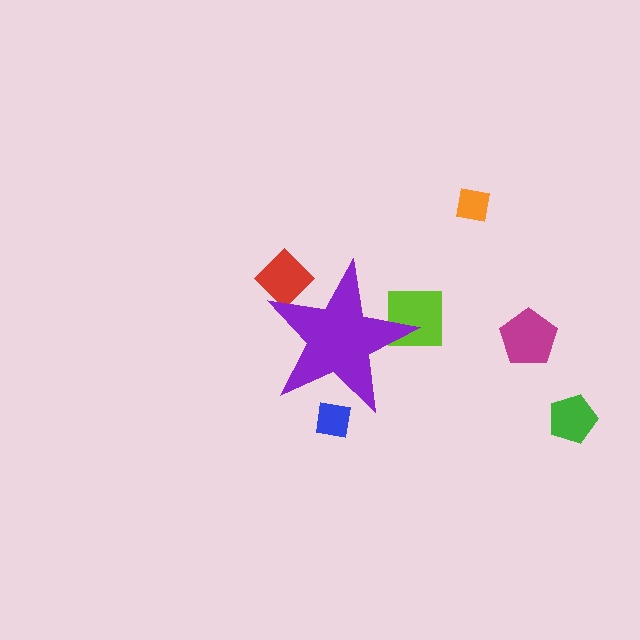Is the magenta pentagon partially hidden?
No, the magenta pentagon is fully visible.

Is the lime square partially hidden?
Yes, the lime square is partially hidden behind the purple star.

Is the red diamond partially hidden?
Yes, the red diamond is partially hidden behind the purple star.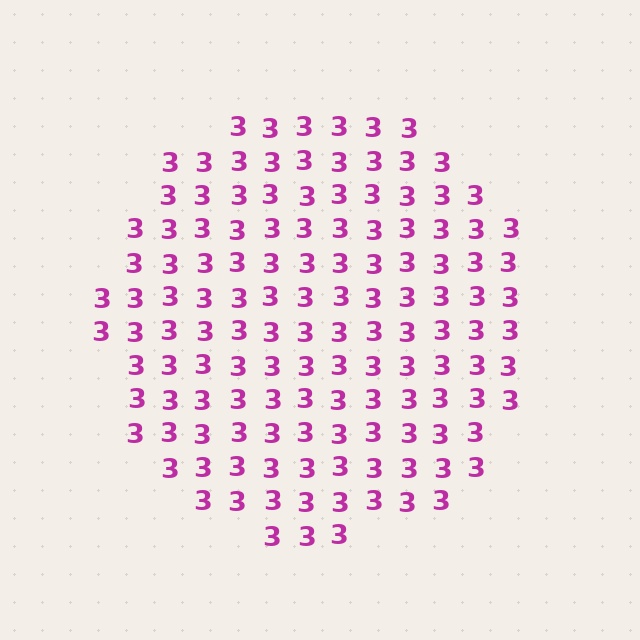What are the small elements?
The small elements are digit 3's.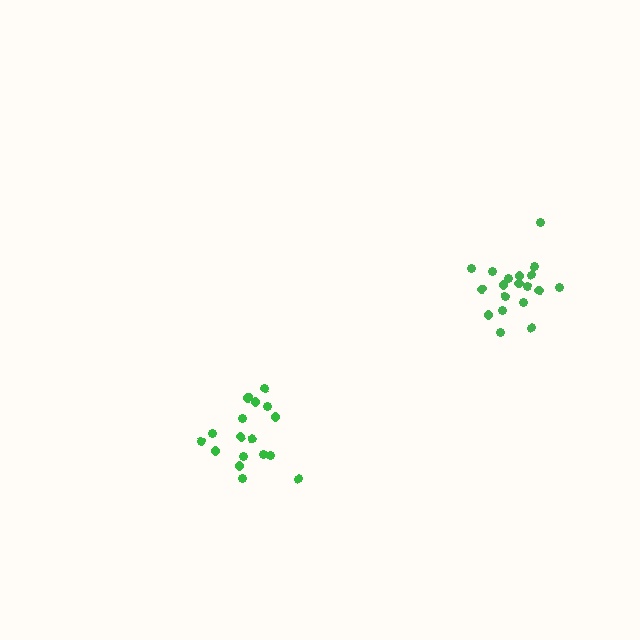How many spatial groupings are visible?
There are 2 spatial groupings.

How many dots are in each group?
Group 1: 17 dots, Group 2: 19 dots (36 total).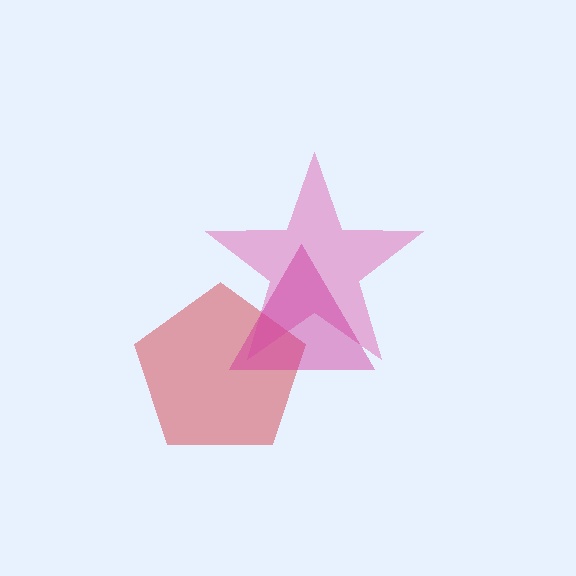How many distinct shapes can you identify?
There are 3 distinct shapes: a red pentagon, a pink star, a magenta triangle.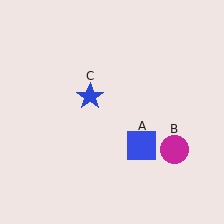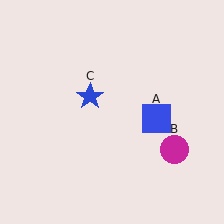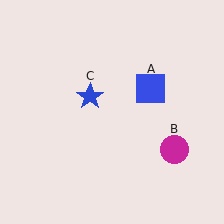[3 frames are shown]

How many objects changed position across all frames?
1 object changed position: blue square (object A).